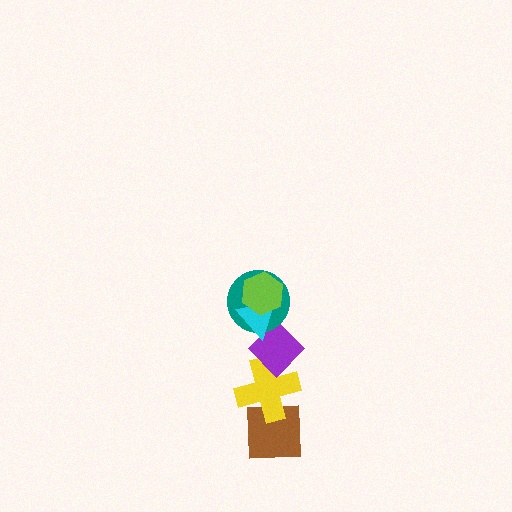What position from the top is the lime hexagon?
The lime hexagon is 1st from the top.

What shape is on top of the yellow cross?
The purple diamond is on top of the yellow cross.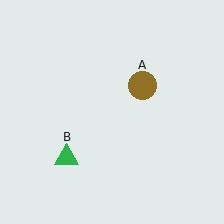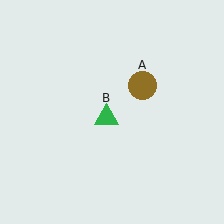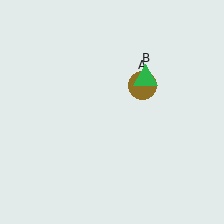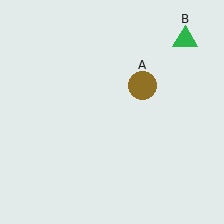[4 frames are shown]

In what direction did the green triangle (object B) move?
The green triangle (object B) moved up and to the right.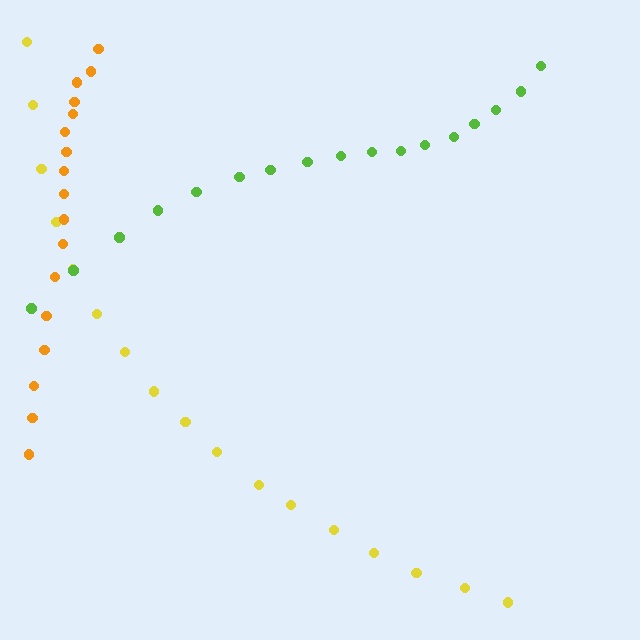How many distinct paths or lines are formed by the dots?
There are 3 distinct paths.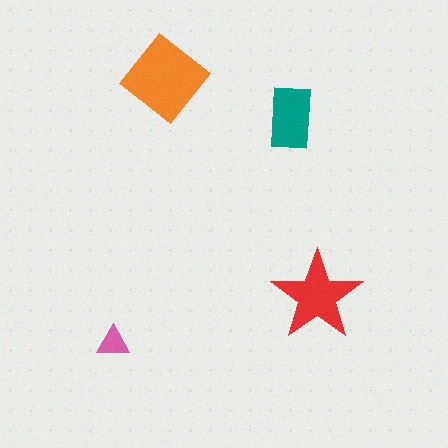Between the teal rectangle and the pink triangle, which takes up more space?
The teal rectangle.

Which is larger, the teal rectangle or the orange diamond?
The orange diamond.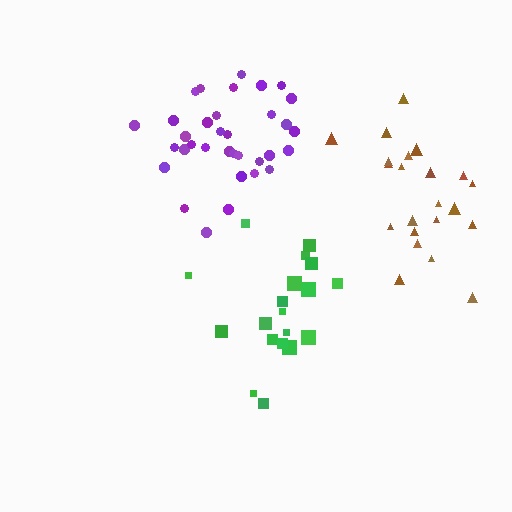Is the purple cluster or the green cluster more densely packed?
Purple.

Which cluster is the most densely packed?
Purple.